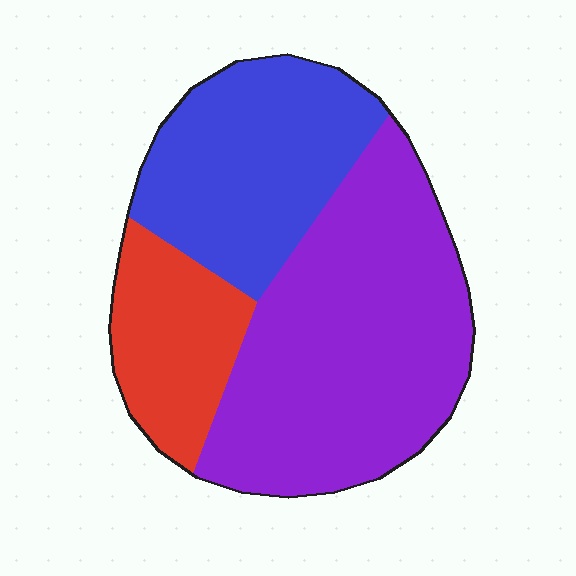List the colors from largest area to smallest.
From largest to smallest: purple, blue, red.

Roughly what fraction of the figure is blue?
Blue covers 31% of the figure.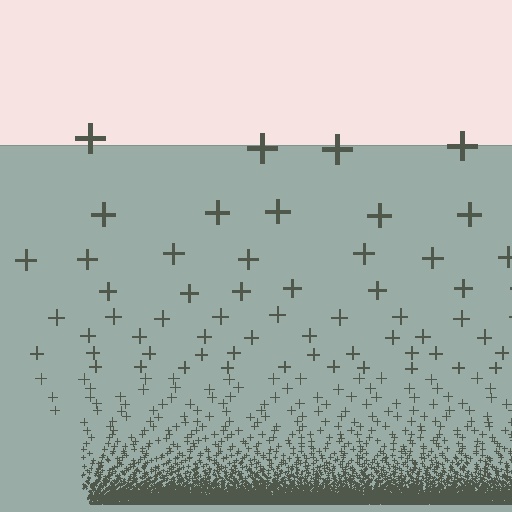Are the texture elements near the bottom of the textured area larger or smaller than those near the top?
Smaller. The gradient is inverted — elements near the bottom are smaller and denser.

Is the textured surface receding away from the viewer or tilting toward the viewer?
The surface appears to tilt toward the viewer. Texture elements get larger and sparser toward the top.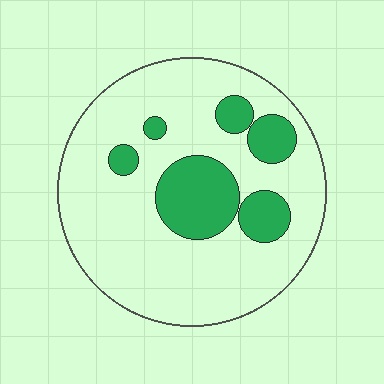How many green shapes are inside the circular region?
6.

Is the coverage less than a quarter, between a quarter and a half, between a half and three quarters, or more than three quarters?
Less than a quarter.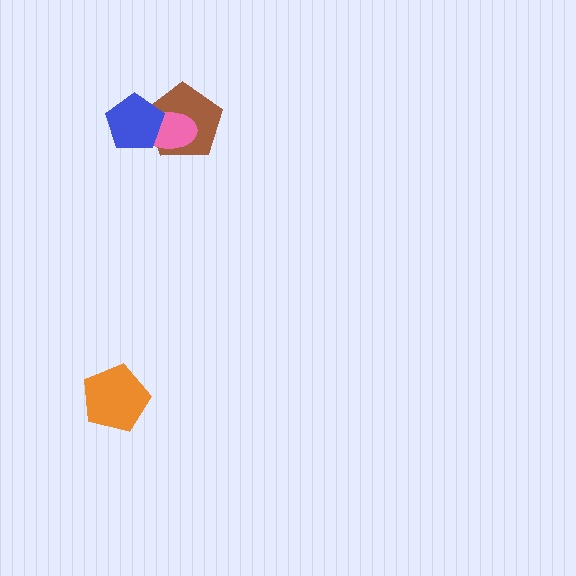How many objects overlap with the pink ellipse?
2 objects overlap with the pink ellipse.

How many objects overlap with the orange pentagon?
0 objects overlap with the orange pentagon.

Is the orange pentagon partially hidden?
No, no other shape covers it.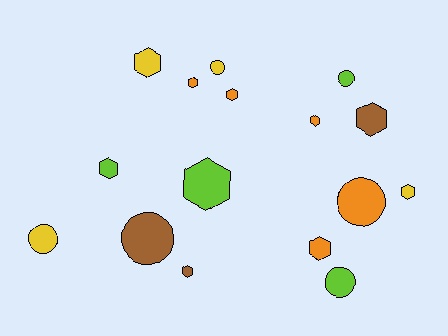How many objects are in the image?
There are 16 objects.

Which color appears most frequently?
Orange, with 5 objects.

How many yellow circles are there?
There are 2 yellow circles.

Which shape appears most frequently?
Hexagon, with 10 objects.